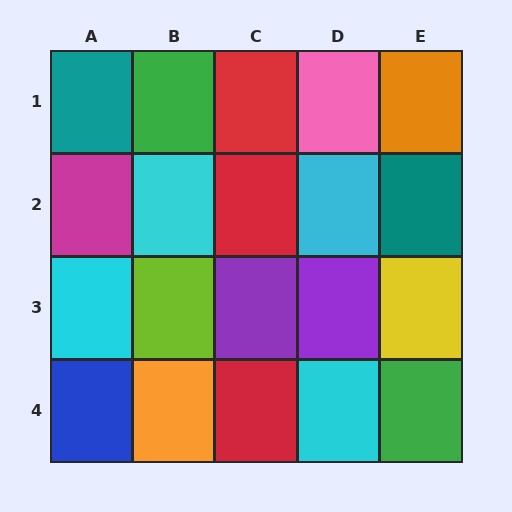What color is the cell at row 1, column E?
Orange.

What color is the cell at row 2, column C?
Red.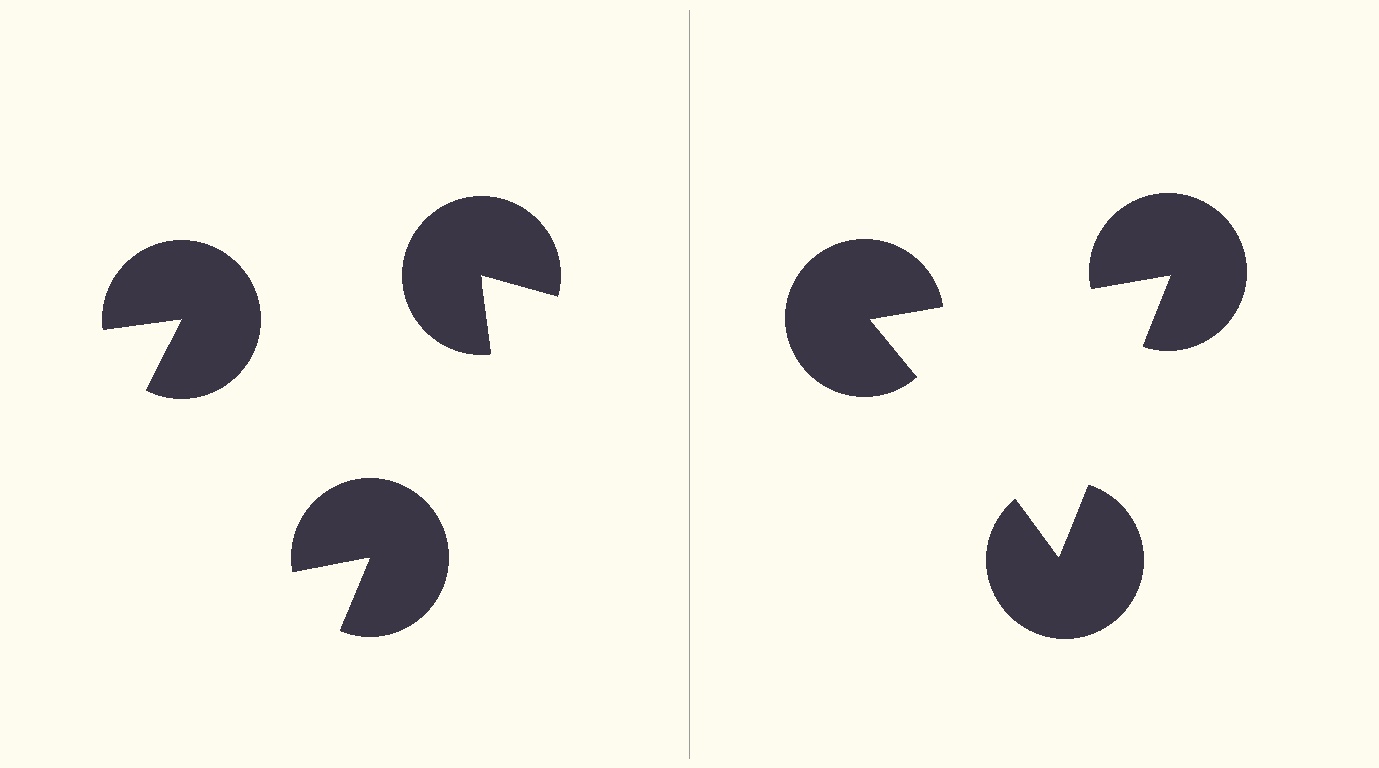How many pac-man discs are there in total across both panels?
6 — 3 on each side.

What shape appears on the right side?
An illusory triangle.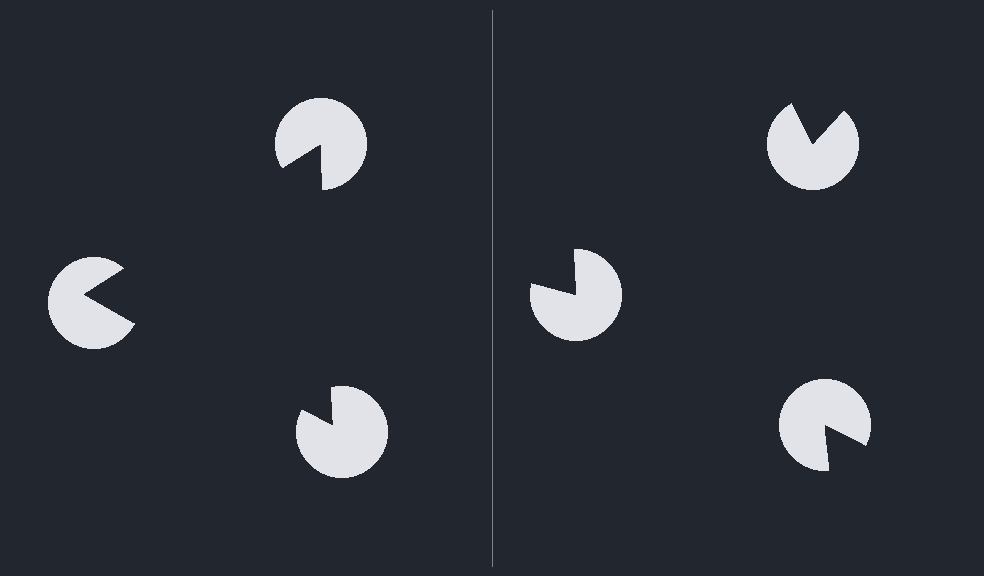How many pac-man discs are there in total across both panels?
6 — 3 on each side.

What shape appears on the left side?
An illusory triangle.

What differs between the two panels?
The pac-man discs are positioned identically on both sides; only the wedge orientations differ. On the left they align to a triangle; on the right they are misaligned.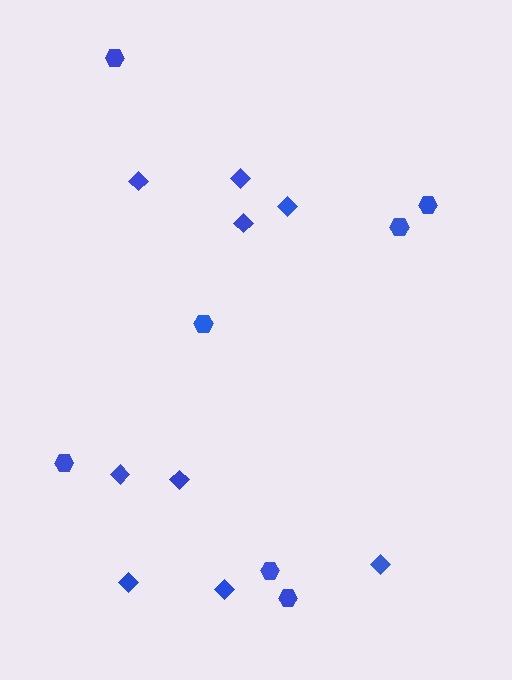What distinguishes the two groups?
There are 2 groups: one group of hexagons (7) and one group of diamonds (9).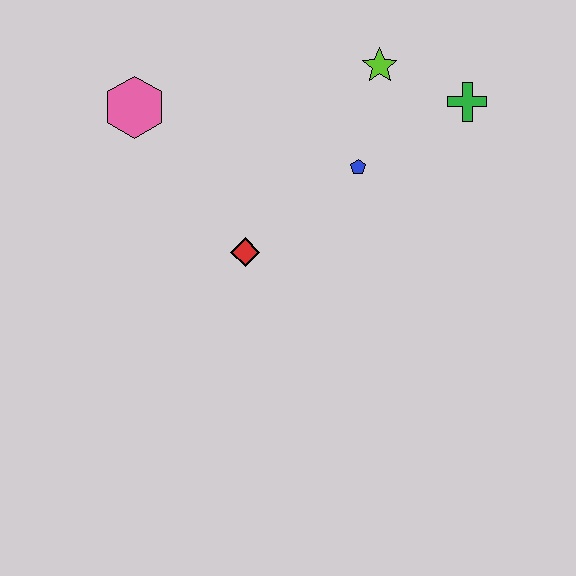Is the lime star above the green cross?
Yes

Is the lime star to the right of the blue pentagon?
Yes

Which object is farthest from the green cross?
The pink hexagon is farthest from the green cross.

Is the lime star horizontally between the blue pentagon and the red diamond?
No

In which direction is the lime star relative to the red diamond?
The lime star is above the red diamond.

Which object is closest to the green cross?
The lime star is closest to the green cross.